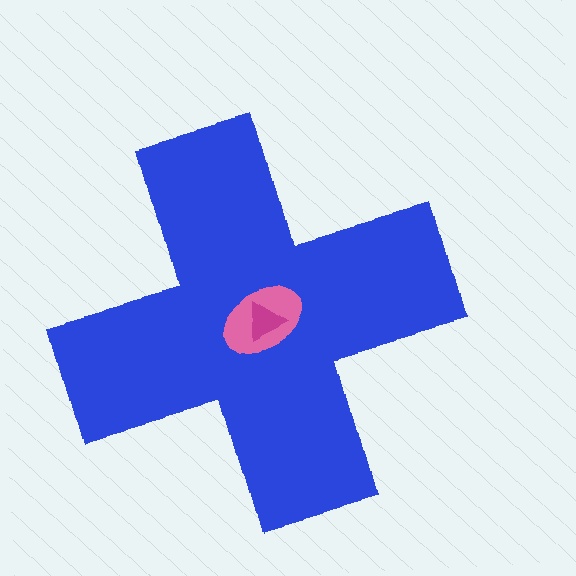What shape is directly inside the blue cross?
The pink ellipse.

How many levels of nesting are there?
3.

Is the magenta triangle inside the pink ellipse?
Yes.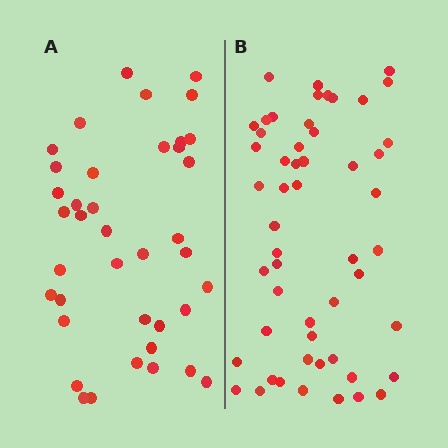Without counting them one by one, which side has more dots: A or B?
Region B (the right region) has more dots.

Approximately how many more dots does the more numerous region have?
Region B has approximately 15 more dots than region A.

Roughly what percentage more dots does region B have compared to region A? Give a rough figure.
About 35% more.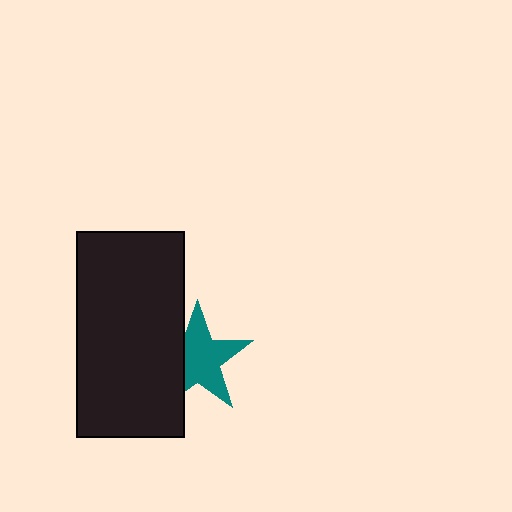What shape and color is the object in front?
The object in front is a black rectangle.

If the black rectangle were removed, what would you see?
You would see the complete teal star.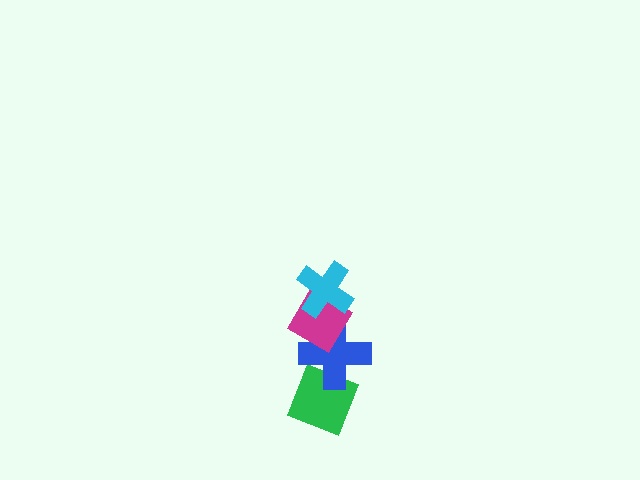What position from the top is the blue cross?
The blue cross is 3rd from the top.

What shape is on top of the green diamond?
The blue cross is on top of the green diamond.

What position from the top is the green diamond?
The green diamond is 4th from the top.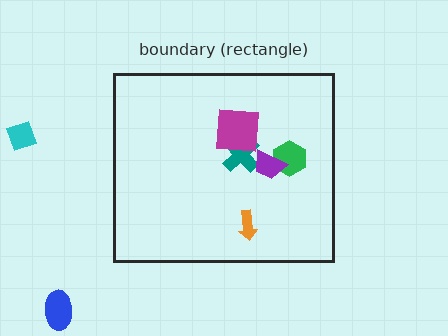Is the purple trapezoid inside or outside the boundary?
Inside.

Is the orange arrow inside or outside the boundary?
Inside.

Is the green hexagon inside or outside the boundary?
Inside.